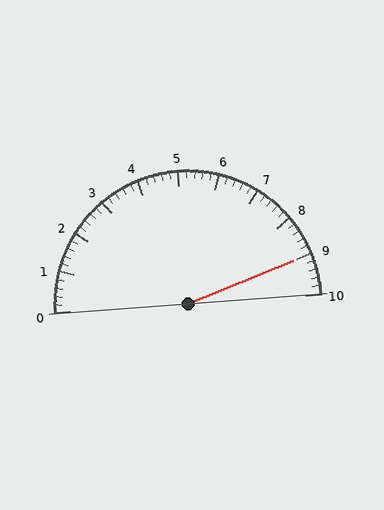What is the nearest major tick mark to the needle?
The nearest major tick mark is 9.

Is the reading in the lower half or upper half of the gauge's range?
The reading is in the upper half of the range (0 to 10).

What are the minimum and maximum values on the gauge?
The gauge ranges from 0 to 10.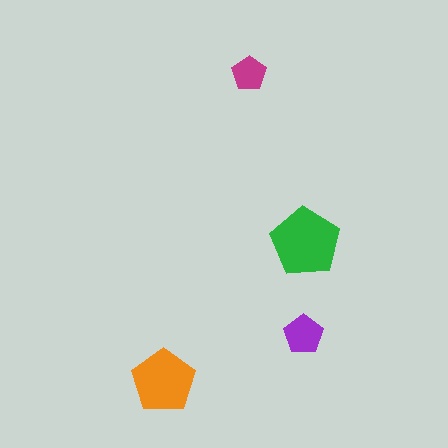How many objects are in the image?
There are 4 objects in the image.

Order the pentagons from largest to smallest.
the green one, the orange one, the purple one, the magenta one.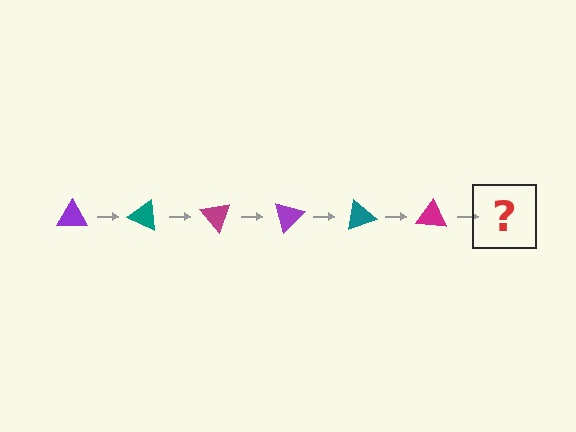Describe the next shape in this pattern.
It should be a purple triangle, rotated 150 degrees from the start.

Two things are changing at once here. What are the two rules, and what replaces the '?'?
The two rules are that it rotates 25 degrees each step and the color cycles through purple, teal, and magenta. The '?' should be a purple triangle, rotated 150 degrees from the start.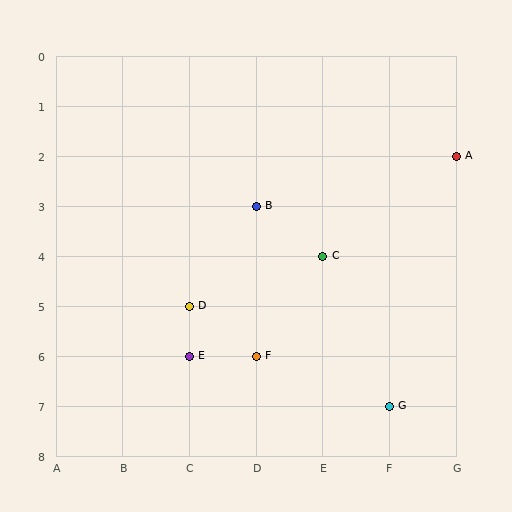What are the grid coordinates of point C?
Point C is at grid coordinates (E, 4).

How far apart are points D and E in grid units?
Points D and E are 1 row apart.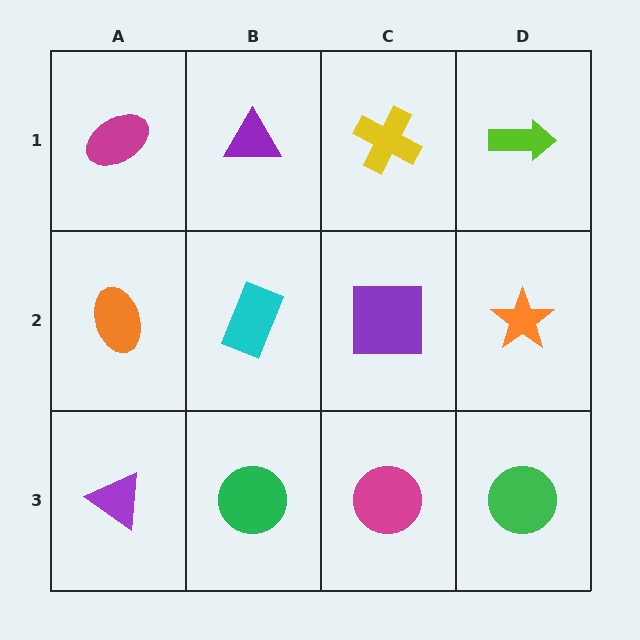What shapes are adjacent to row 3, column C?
A purple square (row 2, column C), a green circle (row 3, column B), a green circle (row 3, column D).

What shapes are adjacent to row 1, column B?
A cyan rectangle (row 2, column B), a magenta ellipse (row 1, column A), a yellow cross (row 1, column C).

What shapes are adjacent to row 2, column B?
A purple triangle (row 1, column B), a green circle (row 3, column B), an orange ellipse (row 2, column A), a purple square (row 2, column C).